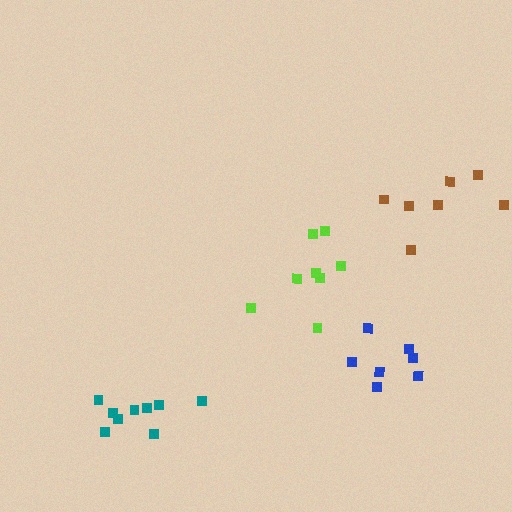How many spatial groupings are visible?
There are 4 spatial groupings.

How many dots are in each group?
Group 1: 7 dots, Group 2: 9 dots, Group 3: 7 dots, Group 4: 9 dots (32 total).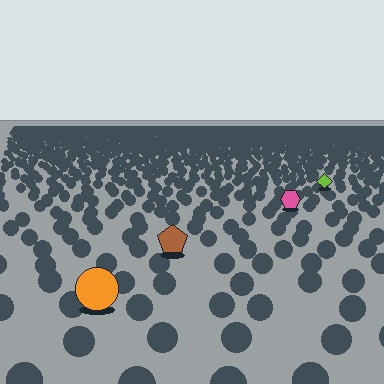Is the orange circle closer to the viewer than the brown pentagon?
Yes. The orange circle is closer — you can tell from the texture gradient: the ground texture is coarser near it.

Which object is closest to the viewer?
The orange circle is closest. The texture marks near it are larger and more spread out.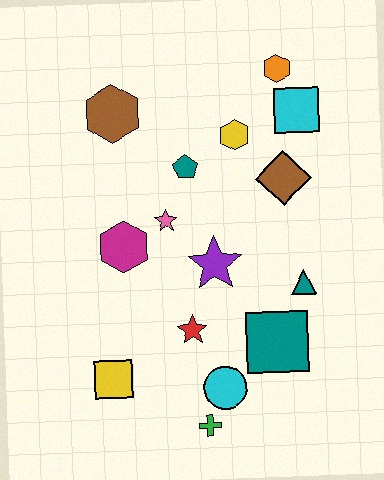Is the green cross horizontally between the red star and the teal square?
Yes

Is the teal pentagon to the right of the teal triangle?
No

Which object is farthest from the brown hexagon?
The green cross is farthest from the brown hexagon.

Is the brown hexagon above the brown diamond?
Yes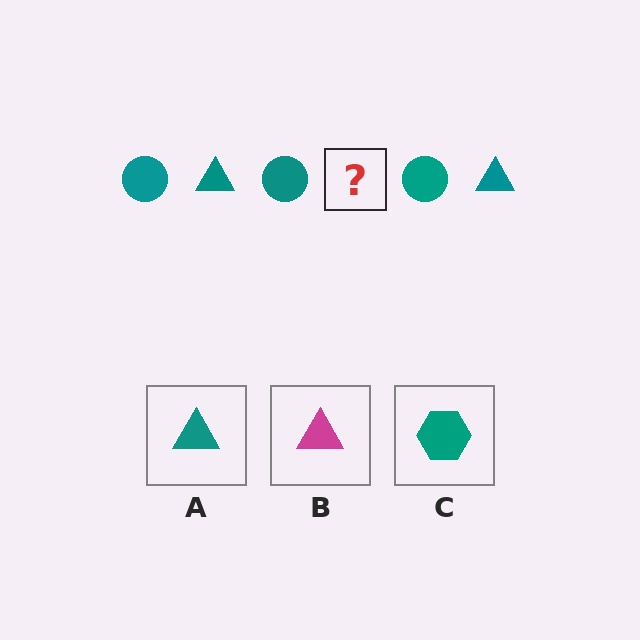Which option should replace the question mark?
Option A.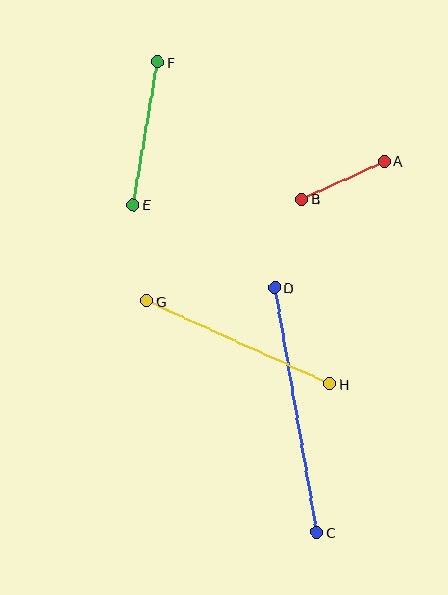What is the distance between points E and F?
The distance is approximately 145 pixels.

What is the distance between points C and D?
The distance is approximately 248 pixels.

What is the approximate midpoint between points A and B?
The midpoint is at approximately (343, 180) pixels.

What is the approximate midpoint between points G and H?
The midpoint is at approximately (238, 342) pixels.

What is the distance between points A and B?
The distance is approximately 91 pixels.